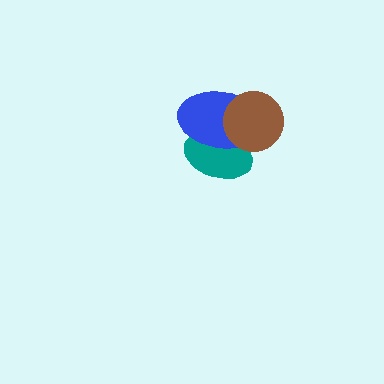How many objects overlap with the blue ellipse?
2 objects overlap with the blue ellipse.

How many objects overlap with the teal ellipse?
2 objects overlap with the teal ellipse.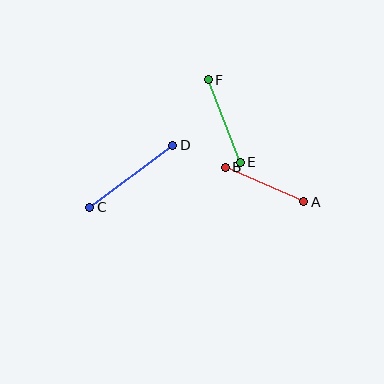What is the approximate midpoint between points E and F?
The midpoint is at approximately (224, 121) pixels.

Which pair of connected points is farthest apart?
Points C and D are farthest apart.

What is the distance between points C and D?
The distance is approximately 104 pixels.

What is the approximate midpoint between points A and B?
The midpoint is at approximately (265, 184) pixels.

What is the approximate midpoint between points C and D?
The midpoint is at approximately (131, 176) pixels.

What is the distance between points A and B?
The distance is approximately 86 pixels.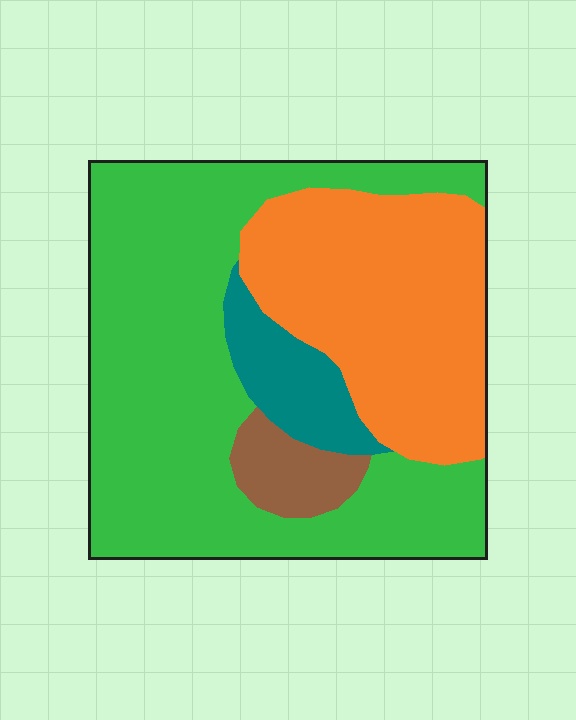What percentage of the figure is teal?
Teal takes up about one tenth (1/10) of the figure.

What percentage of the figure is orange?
Orange covers around 30% of the figure.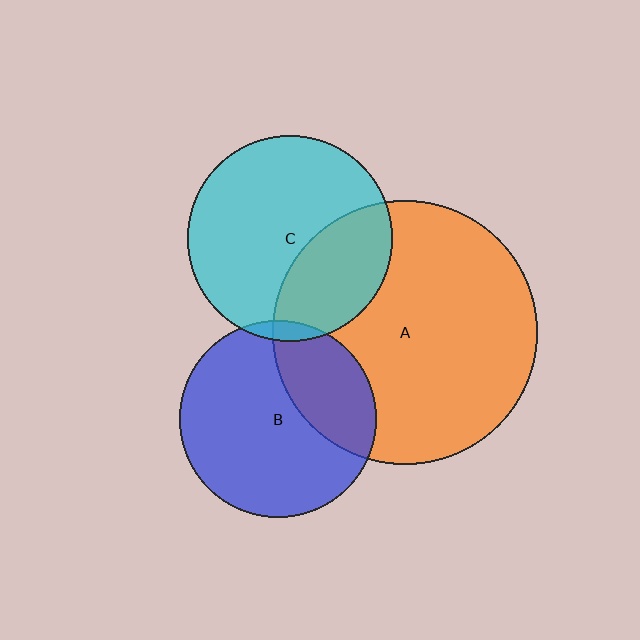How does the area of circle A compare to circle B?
Approximately 1.8 times.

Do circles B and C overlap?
Yes.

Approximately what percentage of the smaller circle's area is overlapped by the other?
Approximately 5%.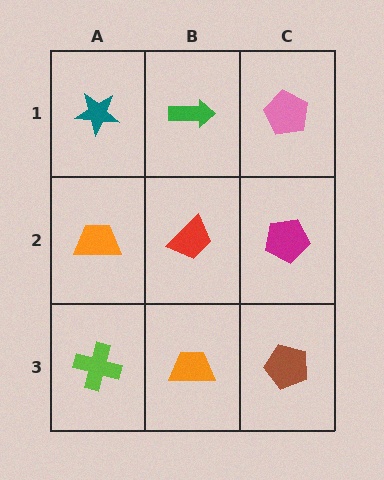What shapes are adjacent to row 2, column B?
A green arrow (row 1, column B), an orange trapezoid (row 3, column B), an orange trapezoid (row 2, column A), a magenta pentagon (row 2, column C).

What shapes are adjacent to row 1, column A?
An orange trapezoid (row 2, column A), a green arrow (row 1, column B).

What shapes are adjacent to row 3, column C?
A magenta pentagon (row 2, column C), an orange trapezoid (row 3, column B).